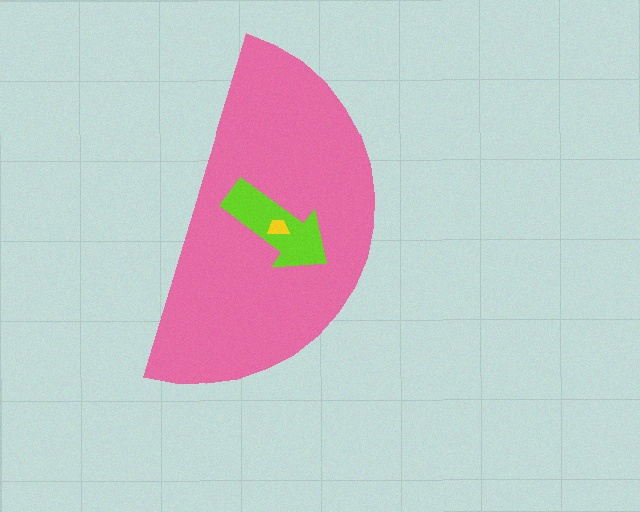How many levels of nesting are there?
3.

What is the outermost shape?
The pink semicircle.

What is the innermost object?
The yellow trapezoid.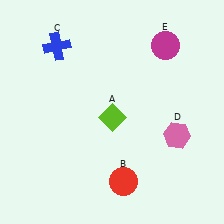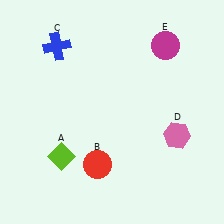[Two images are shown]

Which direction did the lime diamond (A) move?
The lime diamond (A) moved left.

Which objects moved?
The objects that moved are: the lime diamond (A), the red circle (B).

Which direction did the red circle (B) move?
The red circle (B) moved left.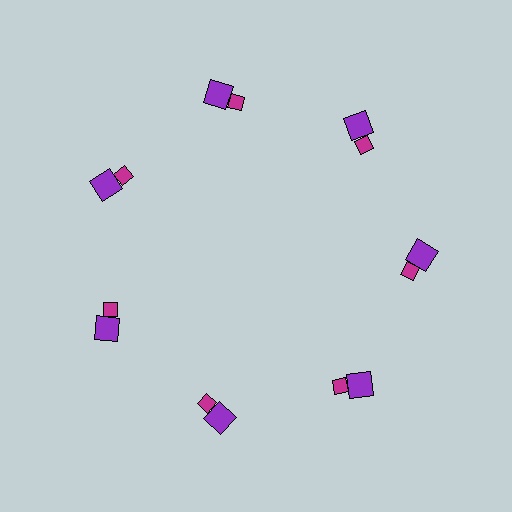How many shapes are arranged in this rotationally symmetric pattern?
There are 14 shapes, arranged in 7 groups of 2.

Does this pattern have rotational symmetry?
Yes, this pattern has 7-fold rotational symmetry. It looks the same after rotating 51 degrees around the center.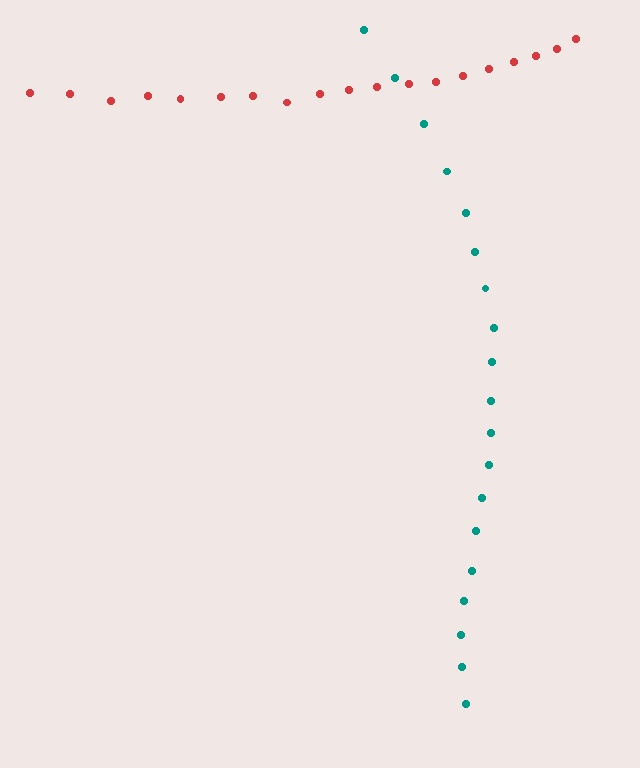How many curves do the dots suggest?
There are 2 distinct paths.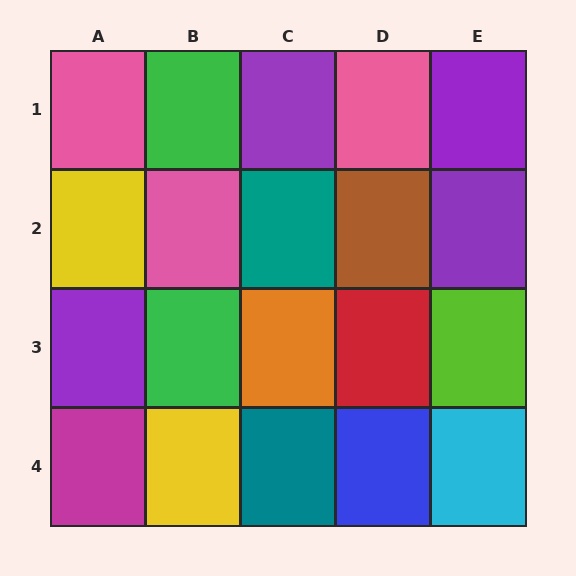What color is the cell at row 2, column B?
Pink.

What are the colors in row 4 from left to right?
Magenta, yellow, teal, blue, cyan.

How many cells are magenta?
1 cell is magenta.